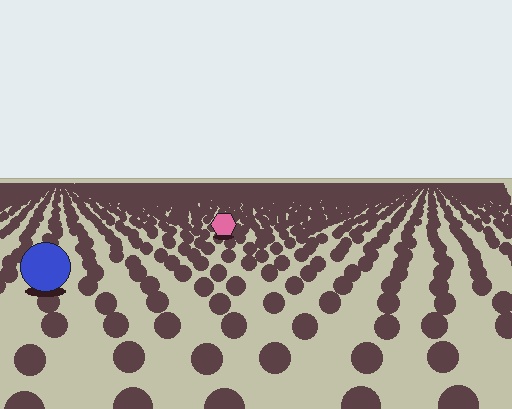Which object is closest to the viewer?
The blue circle is closest. The texture marks near it are larger and more spread out.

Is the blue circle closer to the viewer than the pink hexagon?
Yes. The blue circle is closer — you can tell from the texture gradient: the ground texture is coarser near it.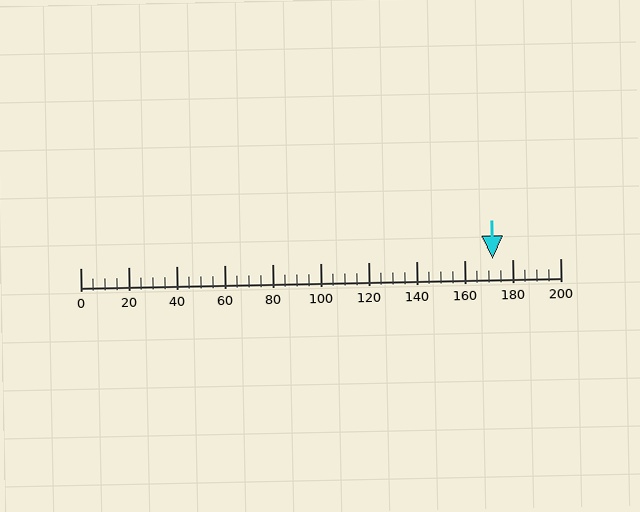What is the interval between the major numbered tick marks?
The major tick marks are spaced 20 units apart.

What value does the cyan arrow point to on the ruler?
The cyan arrow points to approximately 172.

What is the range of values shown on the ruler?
The ruler shows values from 0 to 200.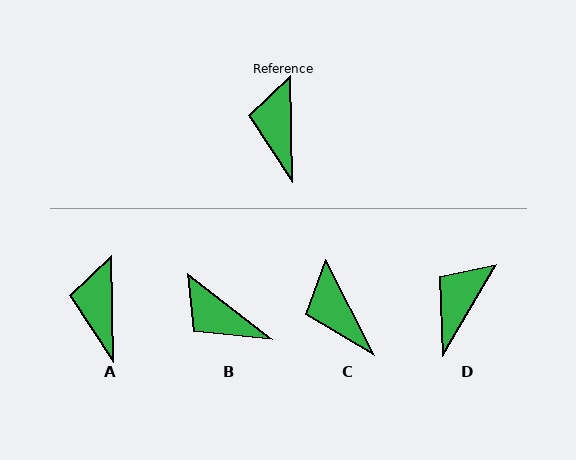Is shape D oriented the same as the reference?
No, it is off by about 32 degrees.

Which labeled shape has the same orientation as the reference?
A.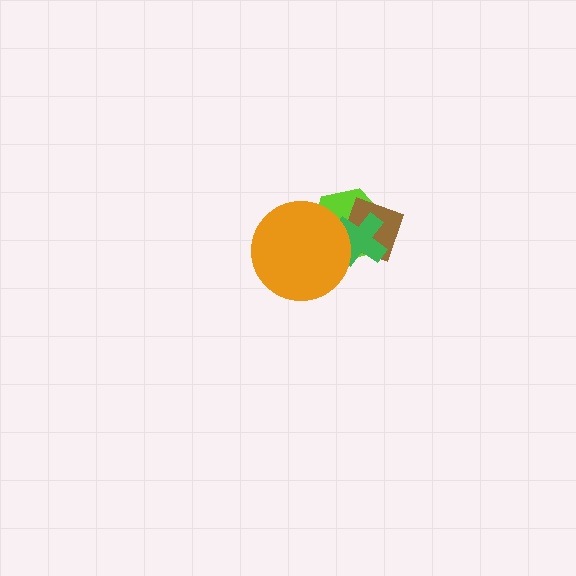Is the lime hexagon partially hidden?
Yes, it is partially covered by another shape.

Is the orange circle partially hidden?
No, no other shape covers it.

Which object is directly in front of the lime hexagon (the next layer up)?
The brown square is directly in front of the lime hexagon.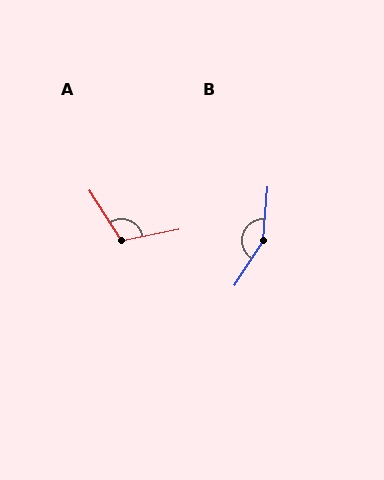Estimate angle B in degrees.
Approximately 152 degrees.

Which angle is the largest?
B, at approximately 152 degrees.